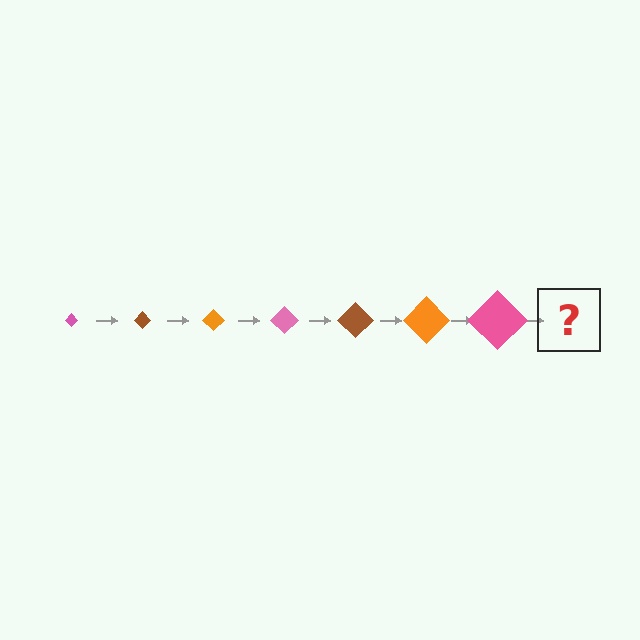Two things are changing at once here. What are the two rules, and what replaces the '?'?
The two rules are that the diamond grows larger each step and the color cycles through pink, brown, and orange. The '?' should be a brown diamond, larger than the previous one.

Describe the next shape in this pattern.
It should be a brown diamond, larger than the previous one.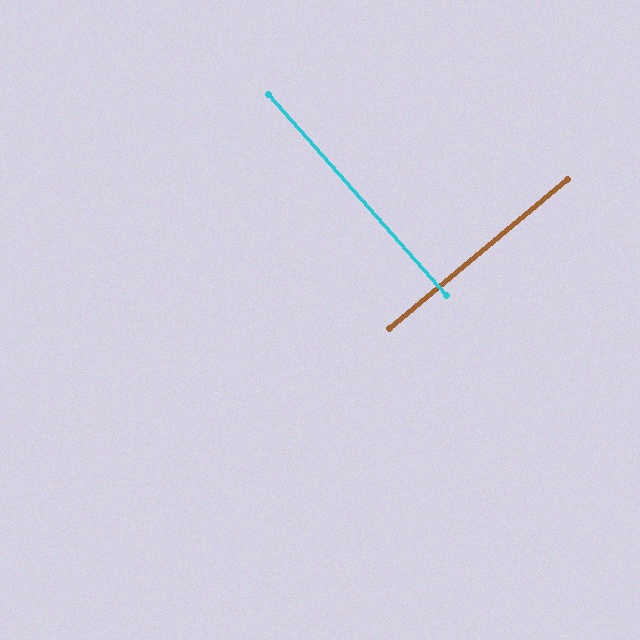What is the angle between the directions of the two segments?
Approximately 88 degrees.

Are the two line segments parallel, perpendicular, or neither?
Perpendicular — they meet at approximately 88°.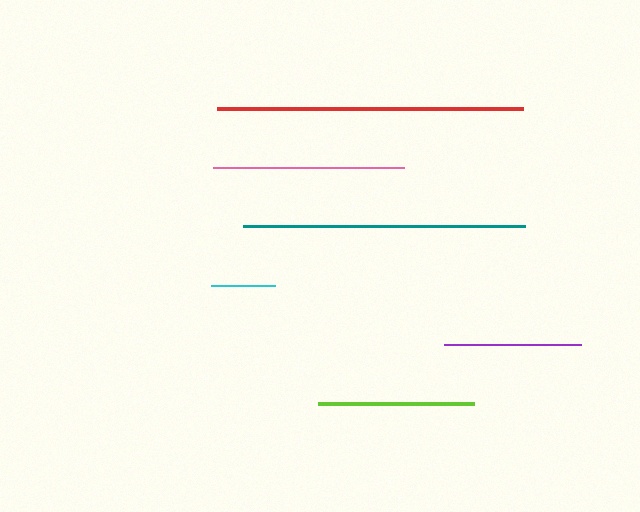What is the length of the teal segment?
The teal segment is approximately 282 pixels long.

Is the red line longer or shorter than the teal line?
The red line is longer than the teal line.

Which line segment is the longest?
The red line is the longest at approximately 306 pixels.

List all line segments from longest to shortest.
From longest to shortest: red, teal, pink, lime, purple, cyan.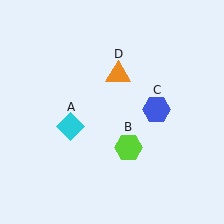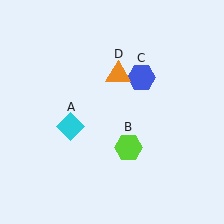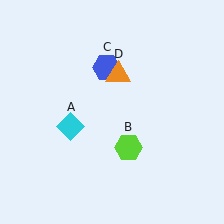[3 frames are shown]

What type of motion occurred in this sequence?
The blue hexagon (object C) rotated counterclockwise around the center of the scene.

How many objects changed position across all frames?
1 object changed position: blue hexagon (object C).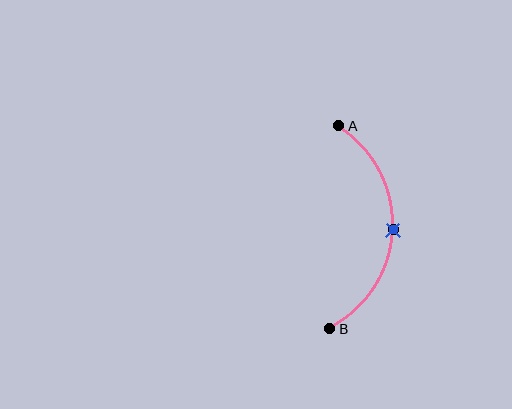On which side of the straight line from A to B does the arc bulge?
The arc bulges to the right of the straight line connecting A and B.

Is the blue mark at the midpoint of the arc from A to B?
Yes. The blue mark lies on the arc at equal arc-length from both A and B — it is the arc midpoint.